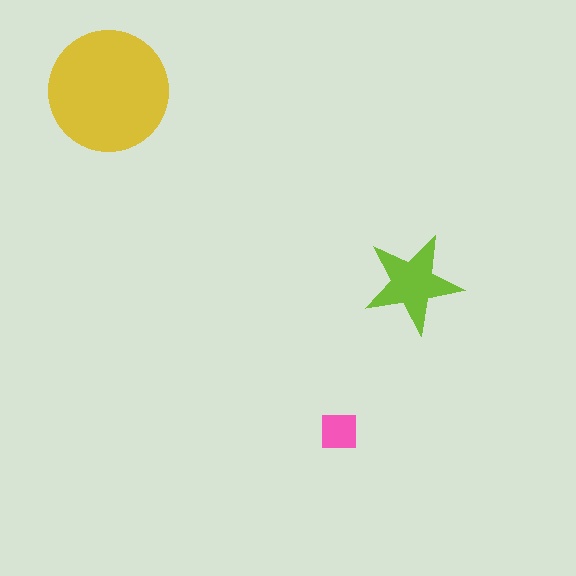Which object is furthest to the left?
The yellow circle is leftmost.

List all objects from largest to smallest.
The yellow circle, the lime star, the pink square.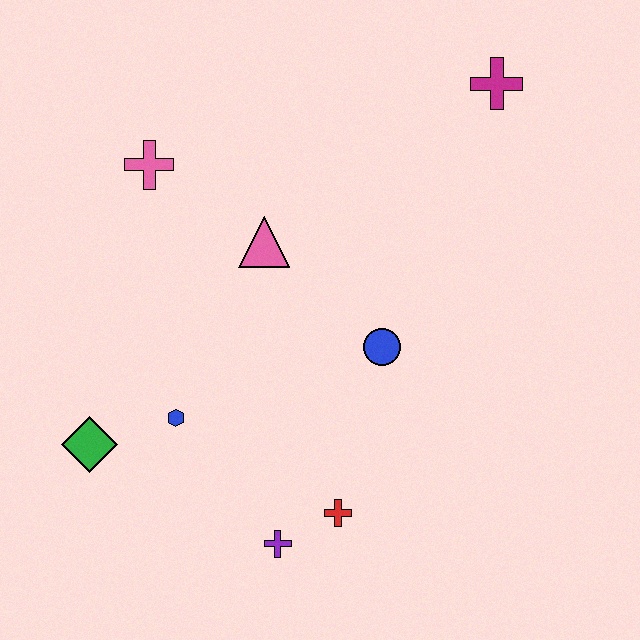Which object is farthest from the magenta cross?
The green diamond is farthest from the magenta cross.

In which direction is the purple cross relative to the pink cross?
The purple cross is below the pink cross.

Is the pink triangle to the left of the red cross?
Yes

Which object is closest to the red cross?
The purple cross is closest to the red cross.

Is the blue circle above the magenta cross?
No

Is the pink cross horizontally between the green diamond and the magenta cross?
Yes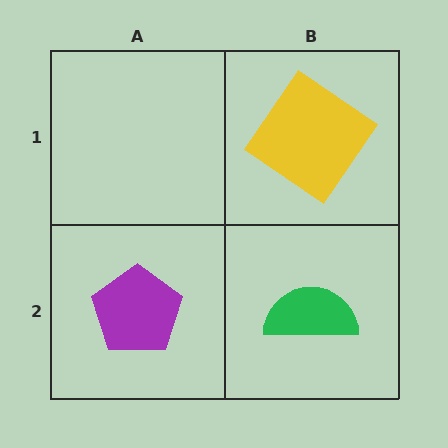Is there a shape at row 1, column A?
No, that cell is empty.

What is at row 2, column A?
A purple pentagon.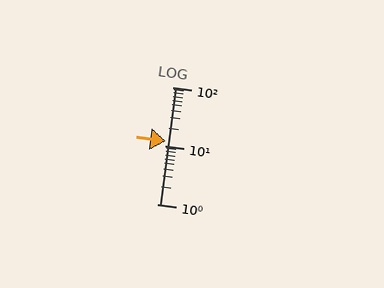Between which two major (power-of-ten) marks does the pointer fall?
The pointer is between 10 and 100.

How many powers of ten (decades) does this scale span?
The scale spans 2 decades, from 1 to 100.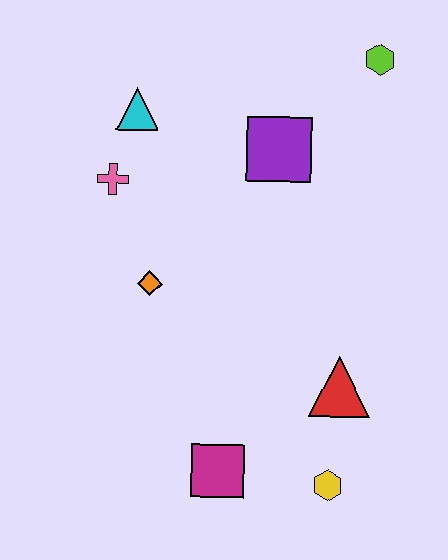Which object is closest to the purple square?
The lime hexagon is closest to the purple square.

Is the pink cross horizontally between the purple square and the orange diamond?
No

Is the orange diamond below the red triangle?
No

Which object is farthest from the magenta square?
The lime hexagon is farthest from the magenta square.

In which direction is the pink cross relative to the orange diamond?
The pink cross is above the orange diamond.